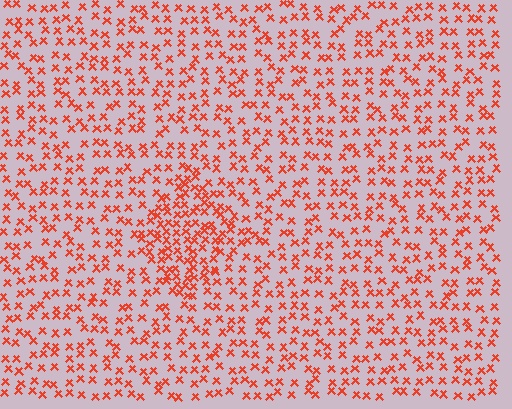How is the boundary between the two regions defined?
The boundary is defined by a change in element density (approximately 1.9x ratio). All elements are the same color, size, and shape.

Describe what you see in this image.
The image contains small red elements arranged at two different densities. A diamond-shaped region is visible where the elements are more densely packed than the surrounding area.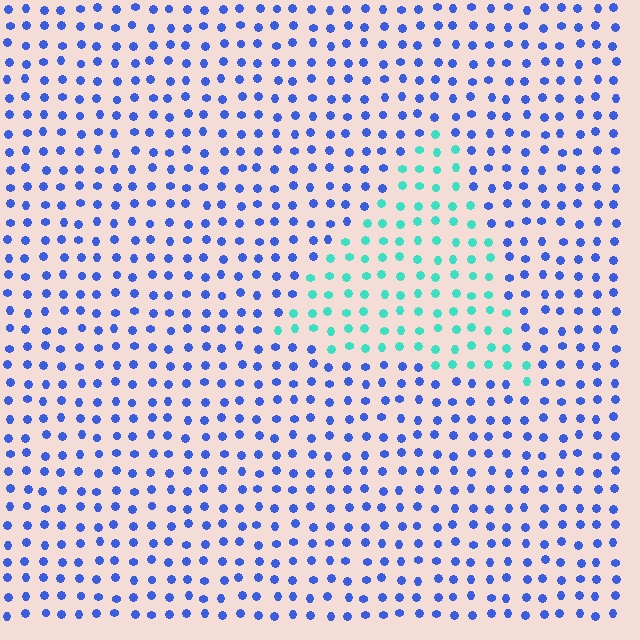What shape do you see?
I see a triangle.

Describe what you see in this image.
The image is filled with small blue elements in a uniform arrangement. A triangle-shaped region is visible where the elements are tinted to a slightly different hue, forming a subtle color boundary.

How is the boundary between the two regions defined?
The boundary is defined purely by a slight shift in hue (about 59 degrees). Spacing, size, and orientation are identical on both sides.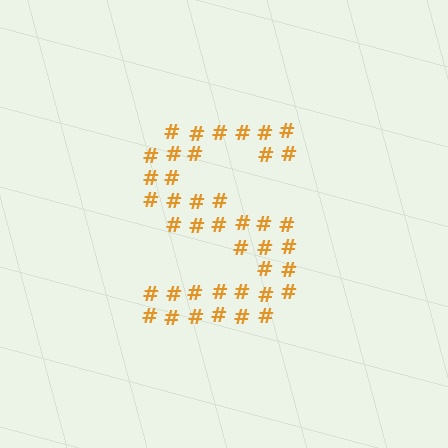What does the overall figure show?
The overall figure shows the letter S.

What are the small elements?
The small elements are hash symbols.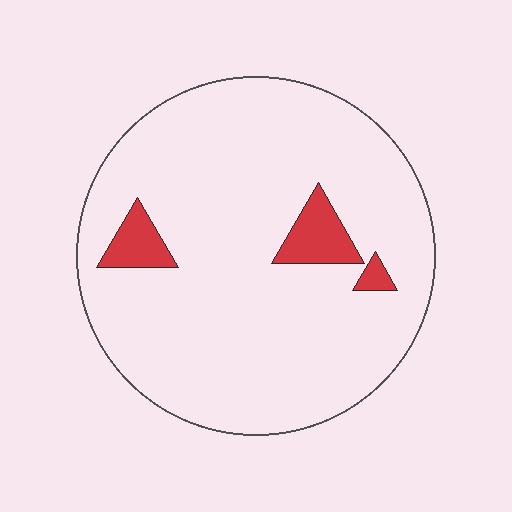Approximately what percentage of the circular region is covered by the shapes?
Approximately 10%.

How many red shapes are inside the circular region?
3.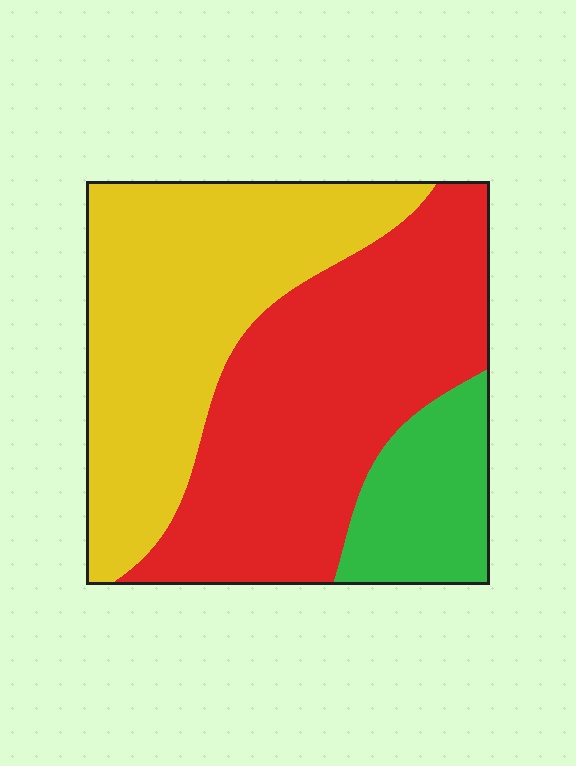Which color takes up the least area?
Green, at roughly 15%.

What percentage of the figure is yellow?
Yellow takes up about two fifths (2/5) of the figure.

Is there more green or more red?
Red.